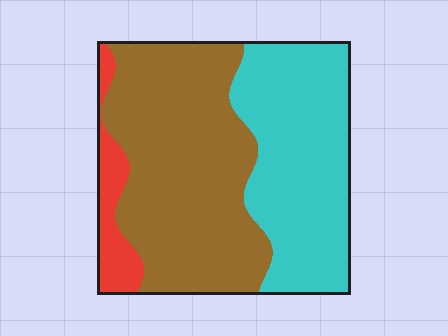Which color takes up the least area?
Red, at roughly 10%.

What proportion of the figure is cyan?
Cyan covers roughly 40% of the figure.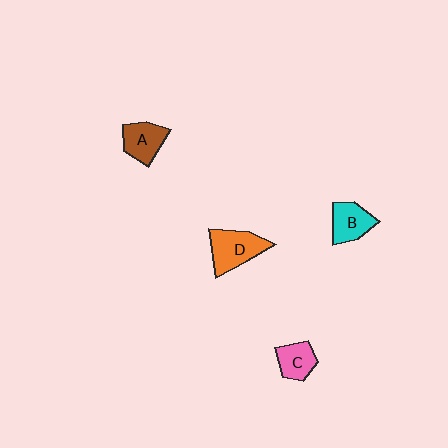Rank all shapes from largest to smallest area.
From largest to smallest: D (orange), A (brown), B (cyan), C (pink).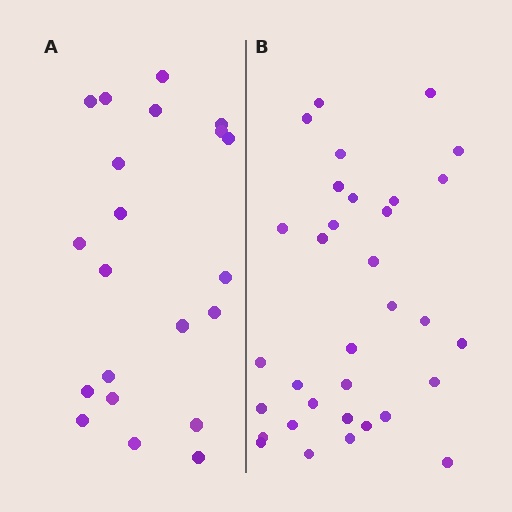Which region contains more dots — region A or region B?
Region B (the right region) has more dots.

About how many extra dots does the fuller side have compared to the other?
Region B has roughly 12 or so more dots than region A.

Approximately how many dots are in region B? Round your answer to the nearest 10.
About 30 dots. (The exact count is 33, which rounds to 30.)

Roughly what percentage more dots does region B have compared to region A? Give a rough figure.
About 55% more.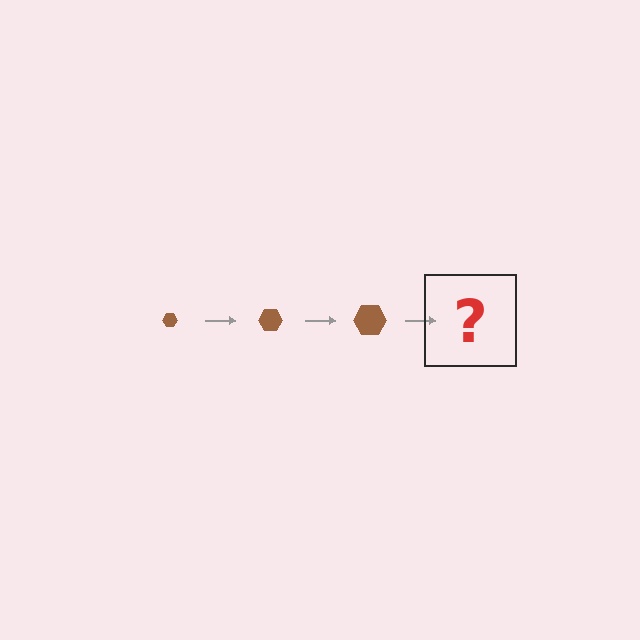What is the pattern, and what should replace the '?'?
The pattern is that the hexagon gets progressively larger each step. The '?' should be a brown hexagon, larger than the previous one.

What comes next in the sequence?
The next element should be a brown hexagon, larger than the previous one.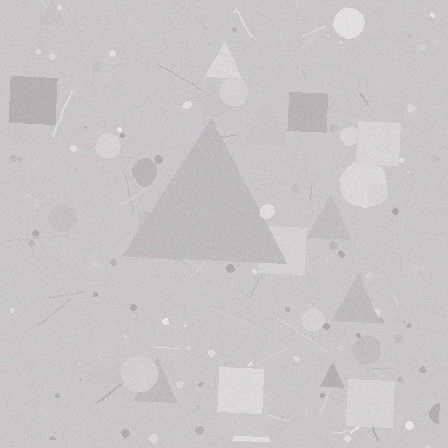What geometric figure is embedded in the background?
A triangle is embedded in the background.